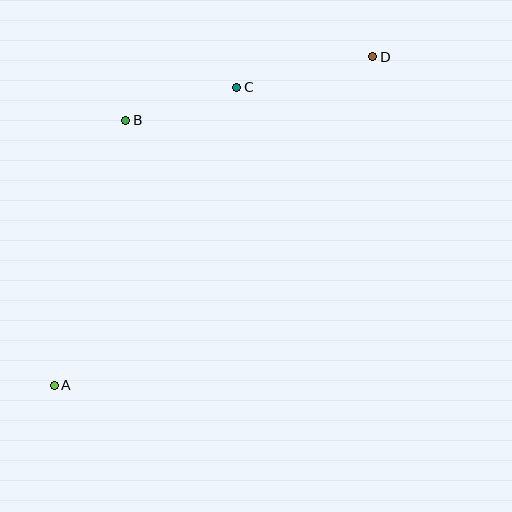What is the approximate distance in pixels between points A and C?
The distance between A and C is approximately 349 pixels.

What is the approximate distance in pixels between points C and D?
The distance between C and D is approximately 139 pixels.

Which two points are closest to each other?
Points B and C are closest to each other.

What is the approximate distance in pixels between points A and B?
The distance between A and B is approximately 275 pixels.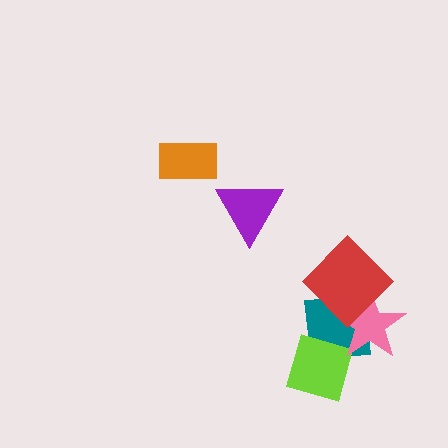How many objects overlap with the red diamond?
2 objects overlap with the red diamond.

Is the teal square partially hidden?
Yes, it is partially covered by another shape.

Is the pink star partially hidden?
Yes, it is partially covered by another shape.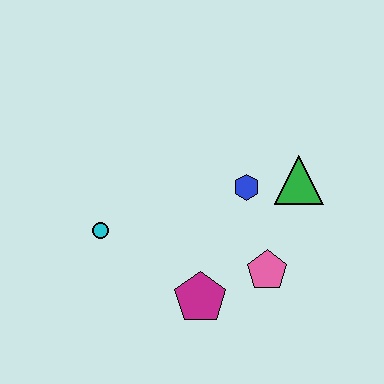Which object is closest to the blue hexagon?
The green triangle is closest to the blue hexagon.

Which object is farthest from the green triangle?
The cyan circle is farthest from the green triangle.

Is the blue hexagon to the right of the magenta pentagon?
Yes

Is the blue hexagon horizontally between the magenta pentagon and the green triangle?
Yes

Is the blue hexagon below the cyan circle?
No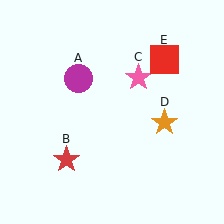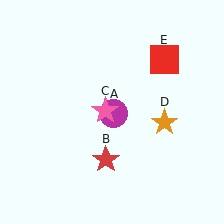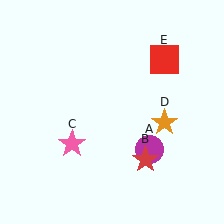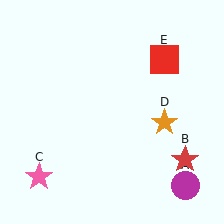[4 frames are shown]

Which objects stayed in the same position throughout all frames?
Orange star (object D) and red square (object E) remained stationary.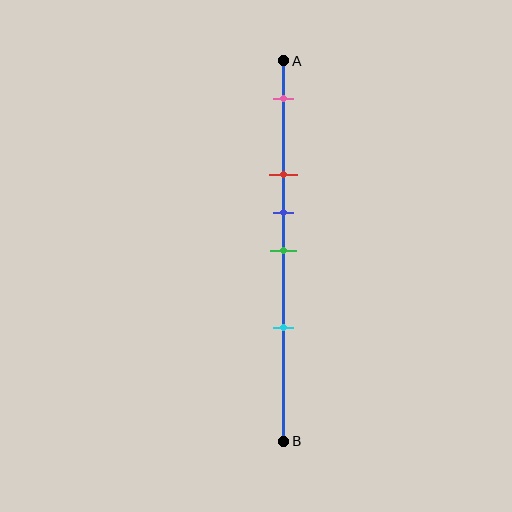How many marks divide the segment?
There are 5 marks dividing the segment.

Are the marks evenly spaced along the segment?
No, the marks are not evenly spaced.